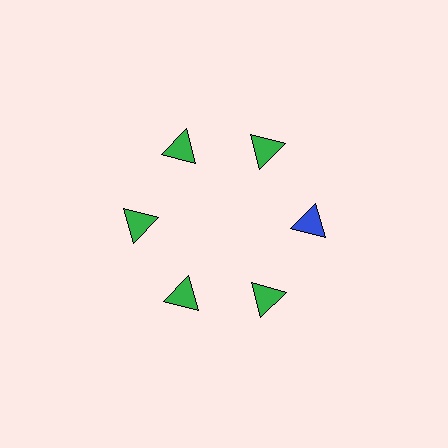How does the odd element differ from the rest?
It has a different color: blue instead of green.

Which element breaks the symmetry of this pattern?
The blue triangle at roughly the 3 o'clock position breaks the symmetry. All other shapes are green triangles.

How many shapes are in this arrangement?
There are 6 shapes arranged in a ring pattern.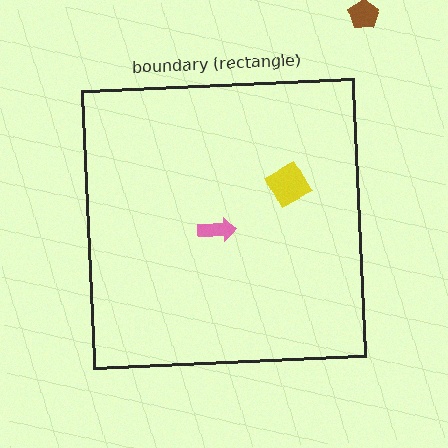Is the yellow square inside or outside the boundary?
Inside.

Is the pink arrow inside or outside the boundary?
Inside.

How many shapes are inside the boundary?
2 inside, 1 outside.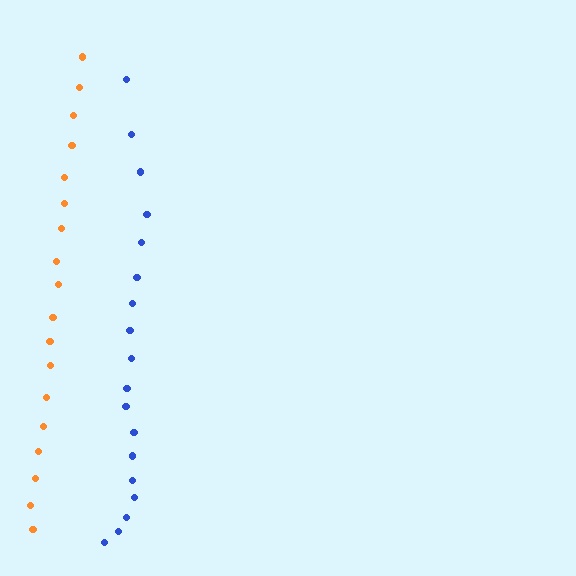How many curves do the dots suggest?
There are 2 distinct paths.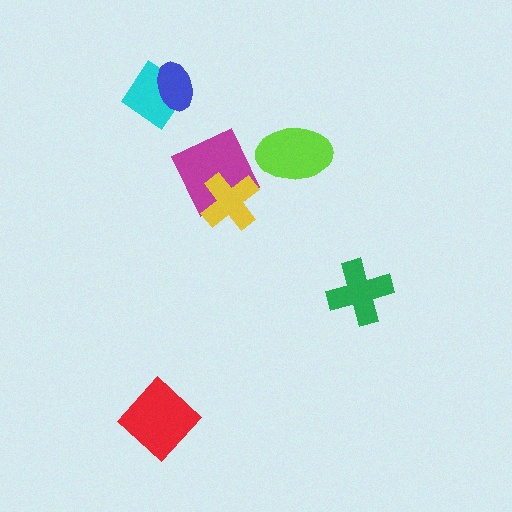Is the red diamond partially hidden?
No, no other shape covers it.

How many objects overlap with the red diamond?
0 objects overlap with the red diamond.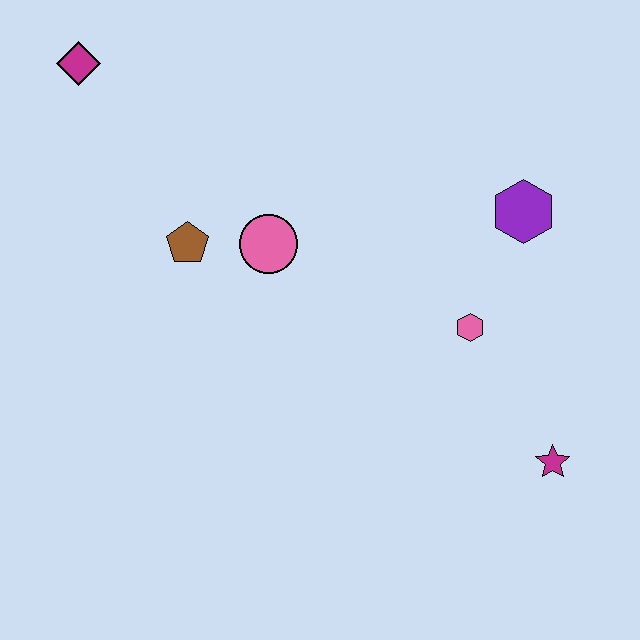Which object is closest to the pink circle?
The brown pentagon is closest to the pink circle.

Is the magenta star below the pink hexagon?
Yes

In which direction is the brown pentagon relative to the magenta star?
The brown pentagon is to the left of the magenta star.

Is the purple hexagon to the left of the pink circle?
No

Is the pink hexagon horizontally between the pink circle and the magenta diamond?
No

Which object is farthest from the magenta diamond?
The magenta star is farthest from the magenta diamond.